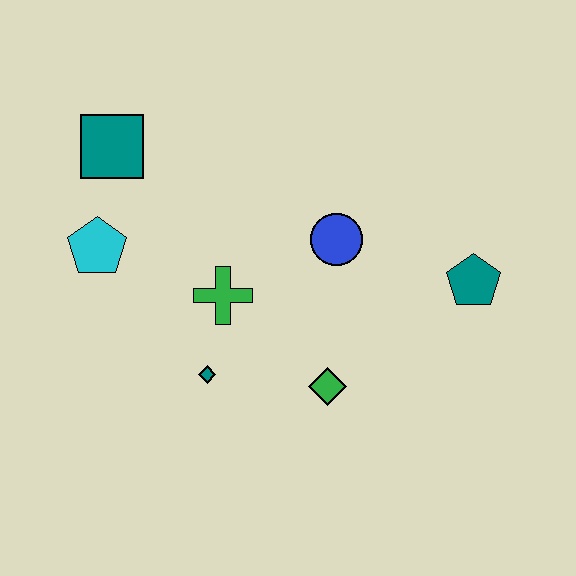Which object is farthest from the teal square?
The teal pentagon is farthest from the teal square.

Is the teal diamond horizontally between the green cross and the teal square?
Yes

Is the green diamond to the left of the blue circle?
Yes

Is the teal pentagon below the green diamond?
No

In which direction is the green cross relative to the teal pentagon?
The green cross is to the left of the teal pentagon.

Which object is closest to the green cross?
The teal diamond is closest to the green cross.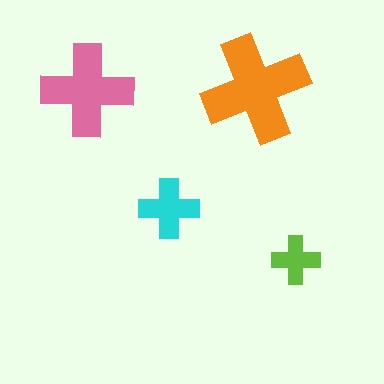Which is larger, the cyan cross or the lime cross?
The cyan one.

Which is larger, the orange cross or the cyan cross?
The orange one.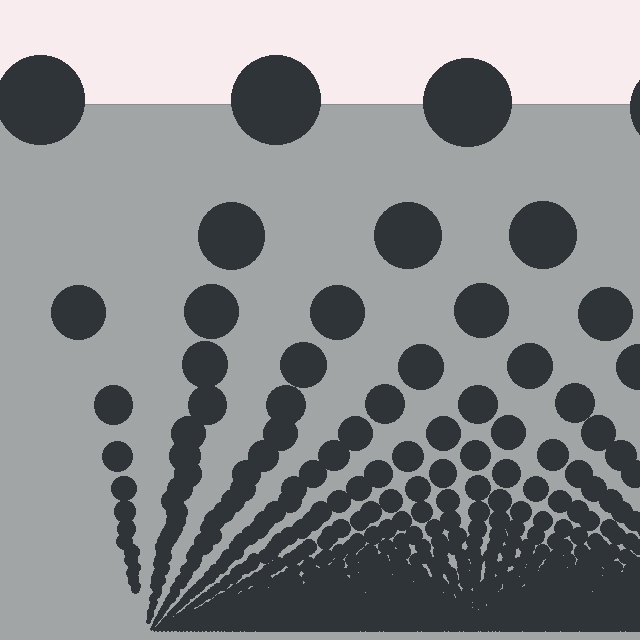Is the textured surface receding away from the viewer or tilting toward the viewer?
The surface appears to tilt toward the viewer. Texture elements get larger and sparser toward the top.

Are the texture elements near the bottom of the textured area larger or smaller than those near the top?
Smaller. The gradient is inverted — elements near the bottom are smaller and denser.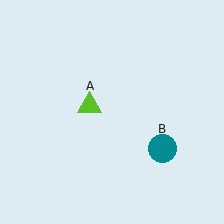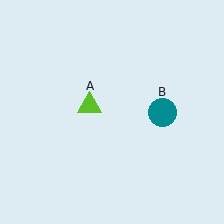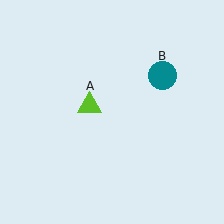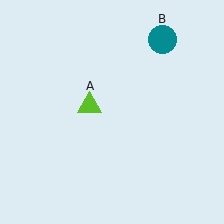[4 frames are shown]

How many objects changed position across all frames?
1 object changed position: teal circle (object B).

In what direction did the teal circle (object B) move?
The teal circle (object B) moved up.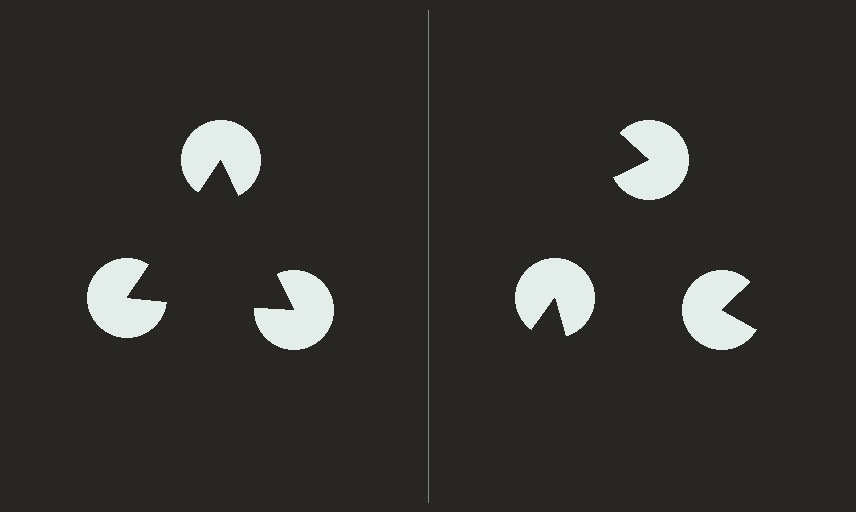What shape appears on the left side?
An illusory triangle.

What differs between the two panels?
The pac-man discs are positioned identically on both sides; only the wedge orientations differ. On the left they align to a triangle; on the right they are misaligned.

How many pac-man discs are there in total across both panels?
6 — 3 on each side.